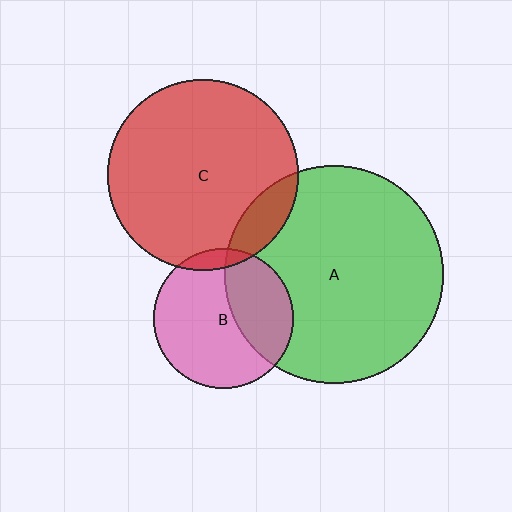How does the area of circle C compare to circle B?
Approximately 1.9 times.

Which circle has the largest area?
Circle A (green).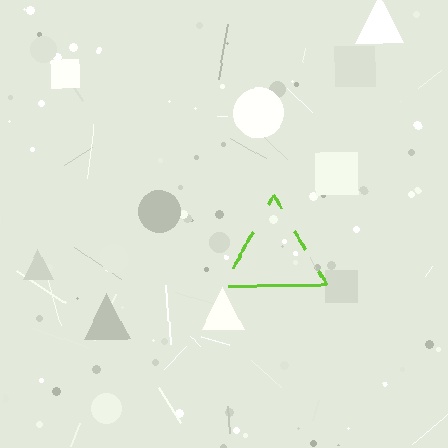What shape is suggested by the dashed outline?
The dashed outline suggests a triangle.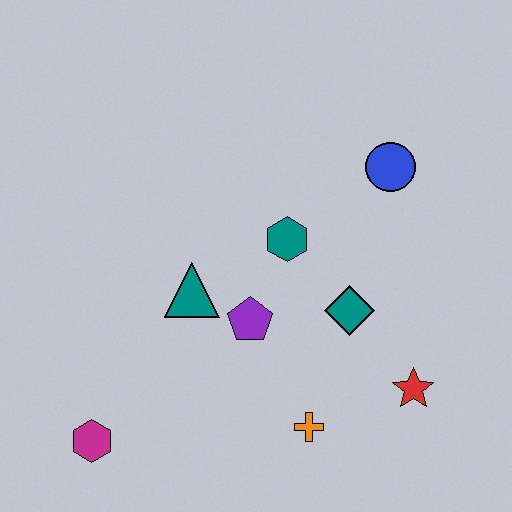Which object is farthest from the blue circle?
The magenta hexagon is farthest from the blue circle.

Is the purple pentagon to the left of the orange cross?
Yes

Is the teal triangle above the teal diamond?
Yes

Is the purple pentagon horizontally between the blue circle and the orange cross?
No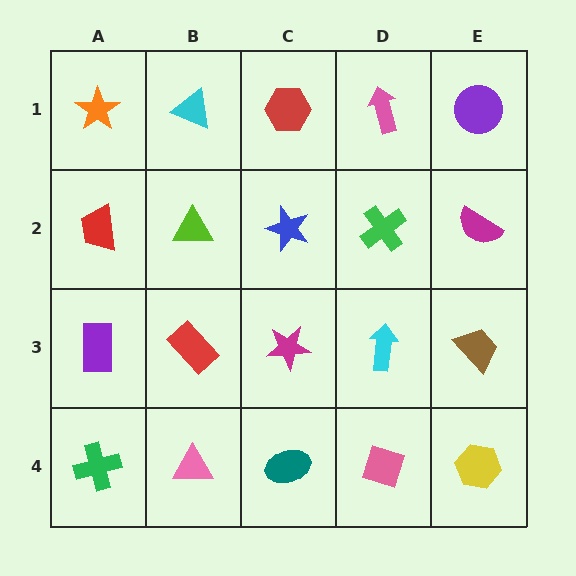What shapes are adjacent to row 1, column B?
A lime triangle (row 2, column B), an orange star (row 1, column A), a red hexagon (row 1, column C).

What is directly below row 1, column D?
A green cross.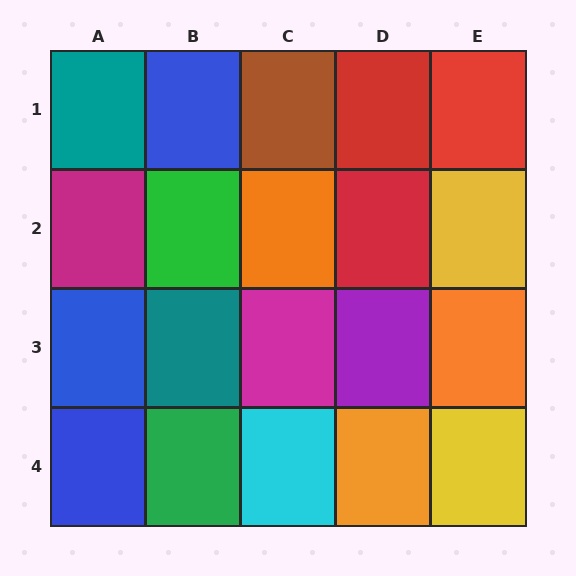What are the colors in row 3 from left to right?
Blue, teal, magenta, purple, orange.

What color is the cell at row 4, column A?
Blue.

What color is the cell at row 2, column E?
Yellow.